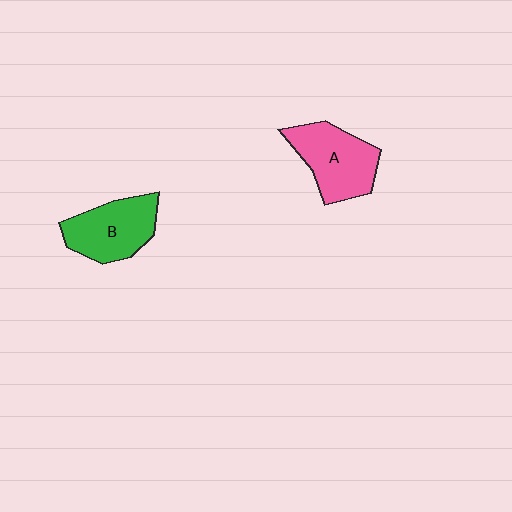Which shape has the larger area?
Shape A (pink).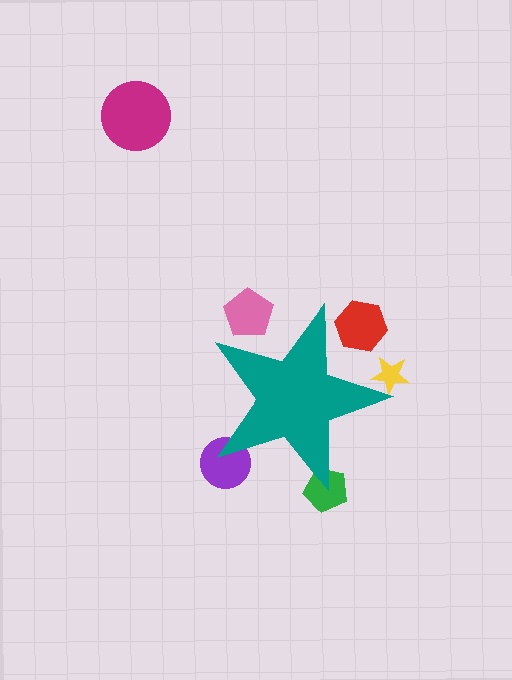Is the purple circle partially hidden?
Yes, the purple circle is partially hidden behind the teal star.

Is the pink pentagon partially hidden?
Yes, the pink pentagon is partially hidden behind the teal star.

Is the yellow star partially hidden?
Yes, the yellow star is partially hidden behind the teal star.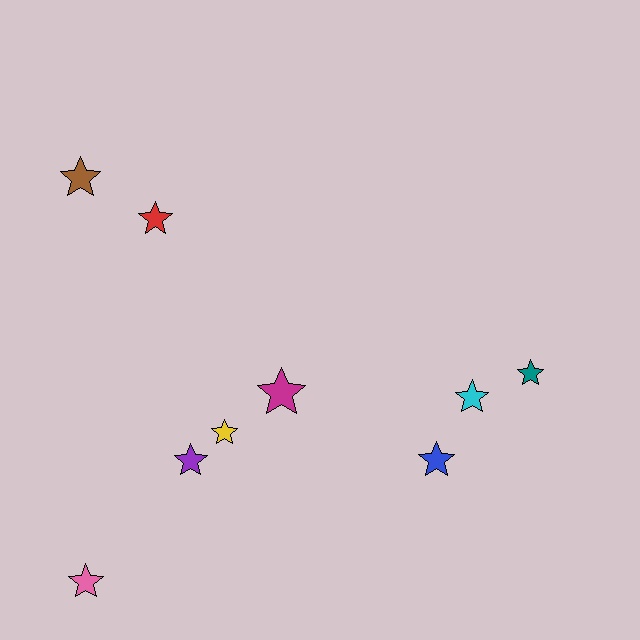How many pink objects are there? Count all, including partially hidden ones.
There is 1 pink object.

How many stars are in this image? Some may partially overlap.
There are 9 stars.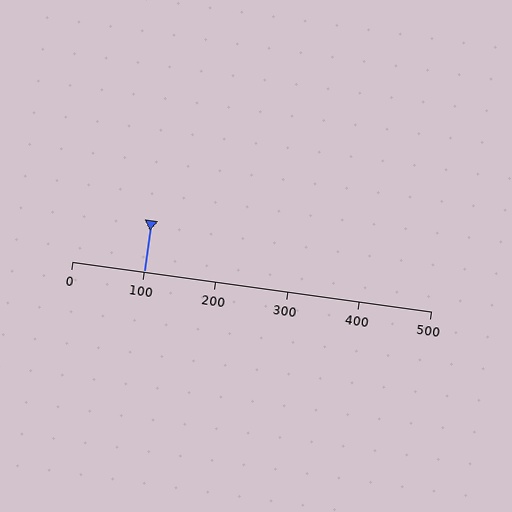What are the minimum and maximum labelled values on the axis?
The axis runs from 0 to 500.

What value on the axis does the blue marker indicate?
The marker indicates approximately 100.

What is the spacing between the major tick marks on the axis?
The major ticks are spaced 100 apart.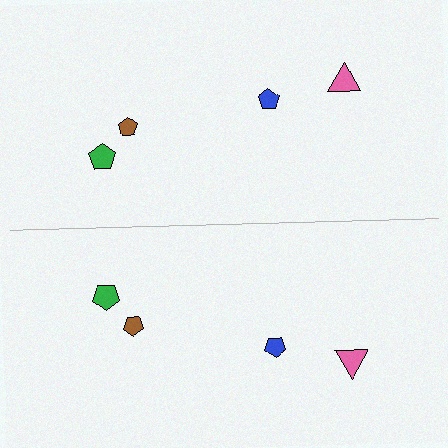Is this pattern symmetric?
Yes, this pattern has bilateral (reflection) symmetry.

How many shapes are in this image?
There are 8 shapes in this image.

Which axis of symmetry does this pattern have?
The pattern has a horizontal axis of symmetry running through the center of the image.